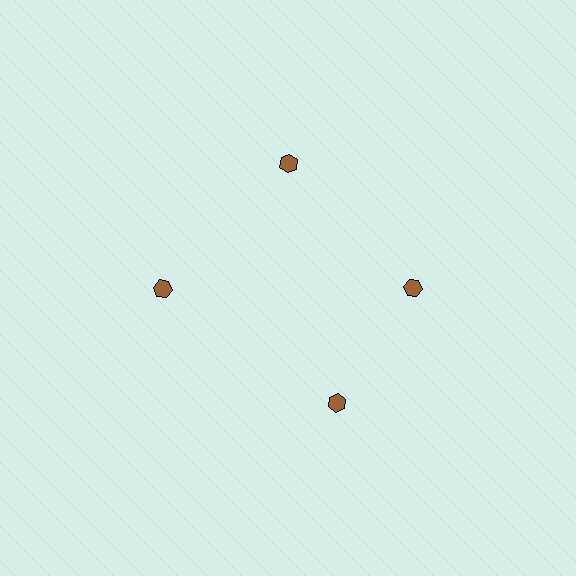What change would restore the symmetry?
The symmetry would be restored by rotating it back into even spacing with its neighbors so that all 4 hexagons sit at equal angles and equal distance from the center.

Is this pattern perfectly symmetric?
No. The 4 brown hexagons are arranged in a ring, but one element near the 6 o'clock position is rotated out of alignment along the ring, breaking the 4-fold rotational symmetry.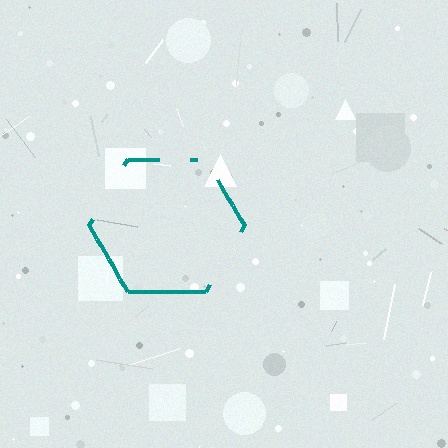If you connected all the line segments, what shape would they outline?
They would outline a hexagon.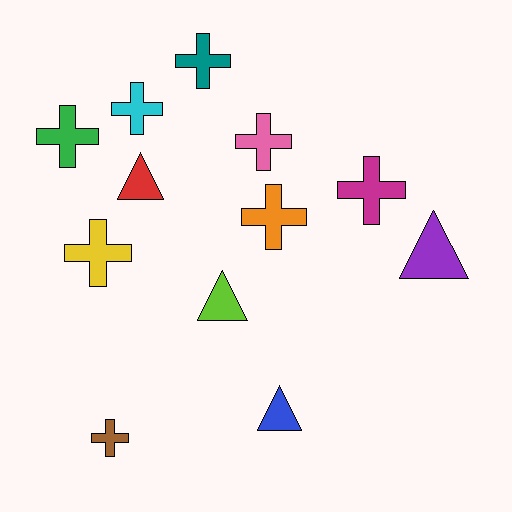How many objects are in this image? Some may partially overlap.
There are 12 objects.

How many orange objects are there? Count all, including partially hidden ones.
There is 1 orange object.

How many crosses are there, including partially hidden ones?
There are 8 crosses.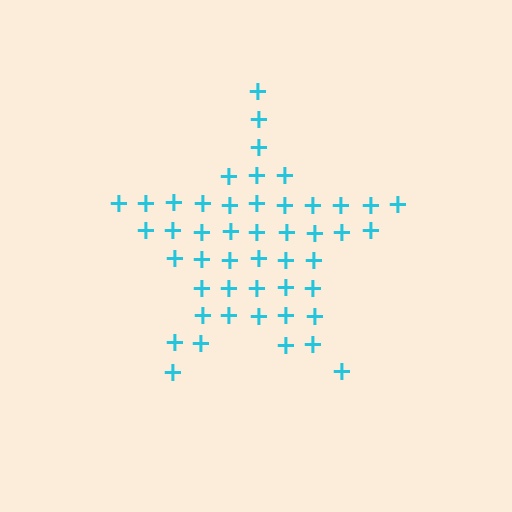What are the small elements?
The small elements are plus signs.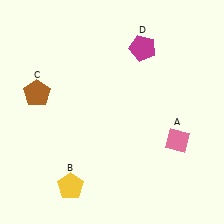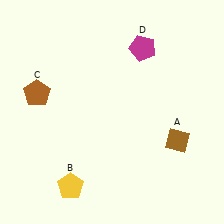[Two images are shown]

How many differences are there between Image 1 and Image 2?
There is 1 difference between the two images.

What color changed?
The diamond (A) changed from pink in Image 1 to brown in Image 2.